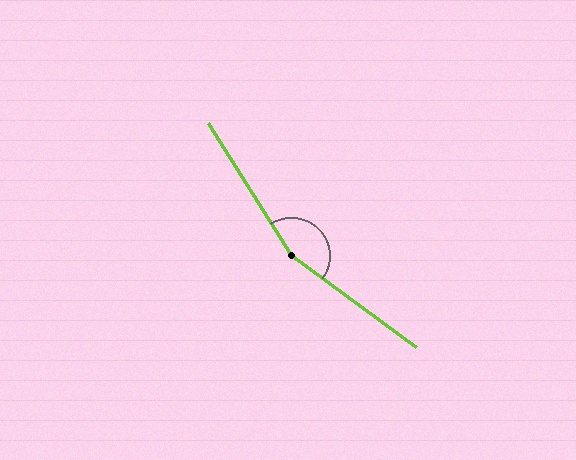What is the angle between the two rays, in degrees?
Approximately 158 degrees.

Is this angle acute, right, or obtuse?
It is obtuse.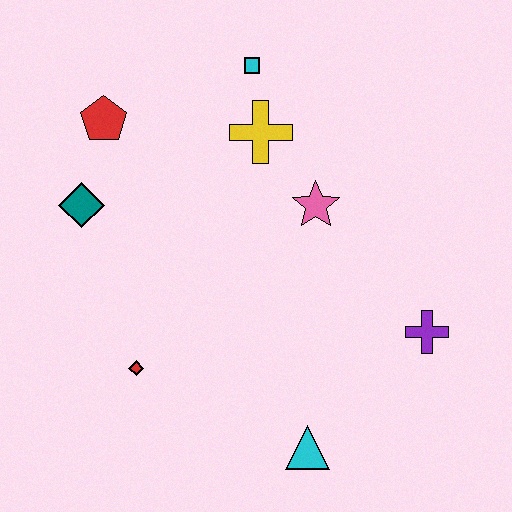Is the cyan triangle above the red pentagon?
No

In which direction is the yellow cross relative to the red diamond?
The yellow cross is above the red diamond.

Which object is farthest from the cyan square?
The cyan triangle is farthest from the cyan square.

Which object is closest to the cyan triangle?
The purple cross is closest to the cyan triangle.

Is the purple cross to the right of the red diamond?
Yes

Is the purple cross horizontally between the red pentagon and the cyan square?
No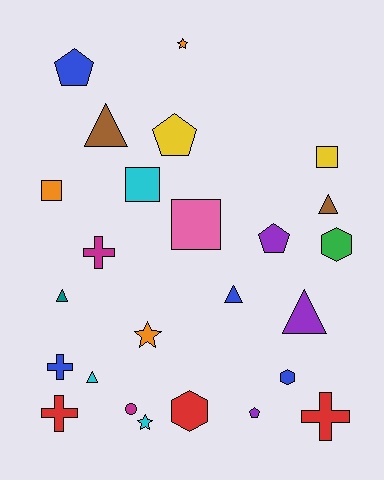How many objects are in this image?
There are 25 objects.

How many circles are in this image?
There is 1 circle.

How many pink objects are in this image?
There is 1 pink object.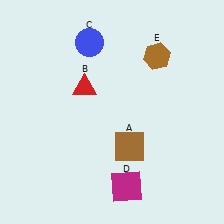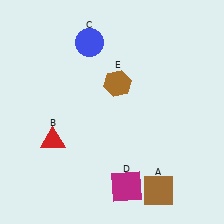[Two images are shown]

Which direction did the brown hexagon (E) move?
The brown hexagon (E) moved left.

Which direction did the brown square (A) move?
The brown square (A) moved down.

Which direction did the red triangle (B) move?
The red triangle (B) moved down.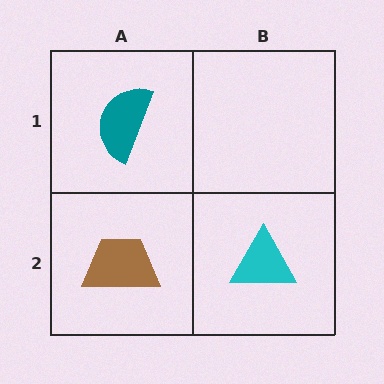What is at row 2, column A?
A brown trapezoid.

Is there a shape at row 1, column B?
No, that cell is empty.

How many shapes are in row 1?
1 shape.